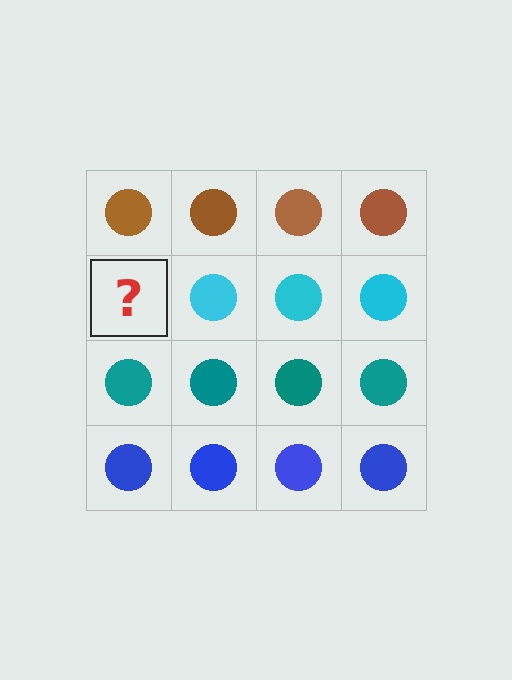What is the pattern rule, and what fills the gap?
The rule is that each row has a consistent color. The gap should be filled with a cyan circle.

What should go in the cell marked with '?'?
The missing cell should contain a cyan circle.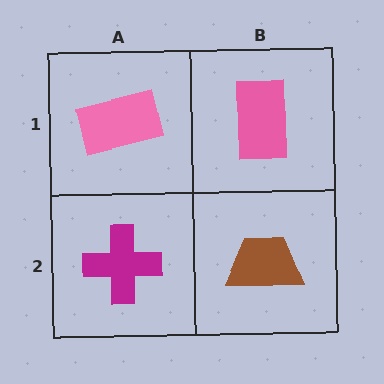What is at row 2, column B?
A brown trapezoid.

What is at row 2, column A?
A magenta cross.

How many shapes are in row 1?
2 shapes.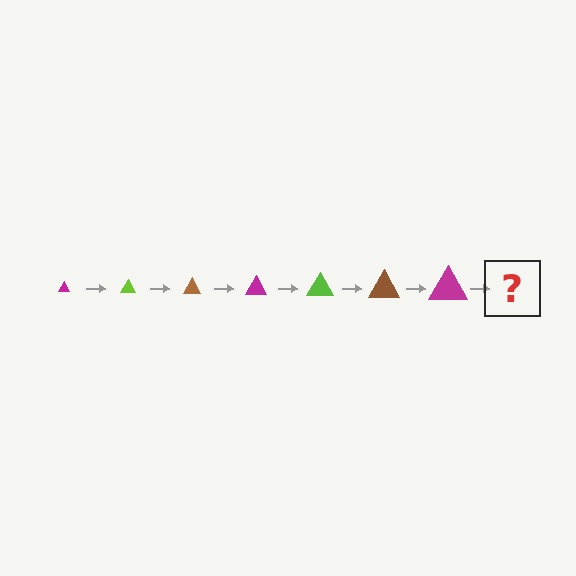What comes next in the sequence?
The next element should be a lime triangle, larger than the previous one.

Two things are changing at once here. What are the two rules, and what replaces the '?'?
The two rules are that the triangle grows larger each step and the color cycles through magenta, lime, and brown. The '?' should be a lime triangle, larger than the previous one.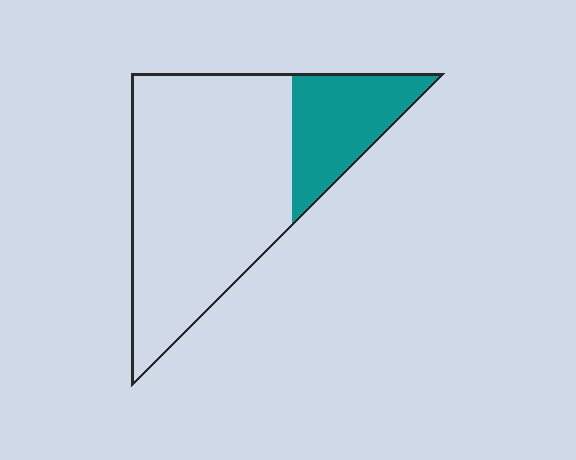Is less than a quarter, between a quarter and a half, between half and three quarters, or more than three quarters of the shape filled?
Less than a quarter.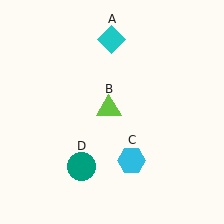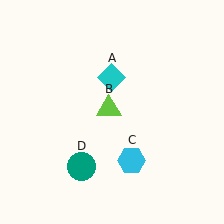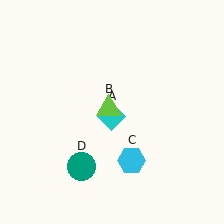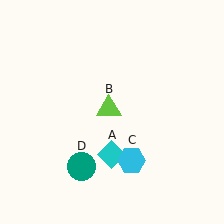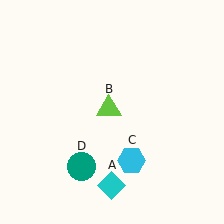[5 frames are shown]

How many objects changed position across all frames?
1 object changed position: cyan diamond (object A).